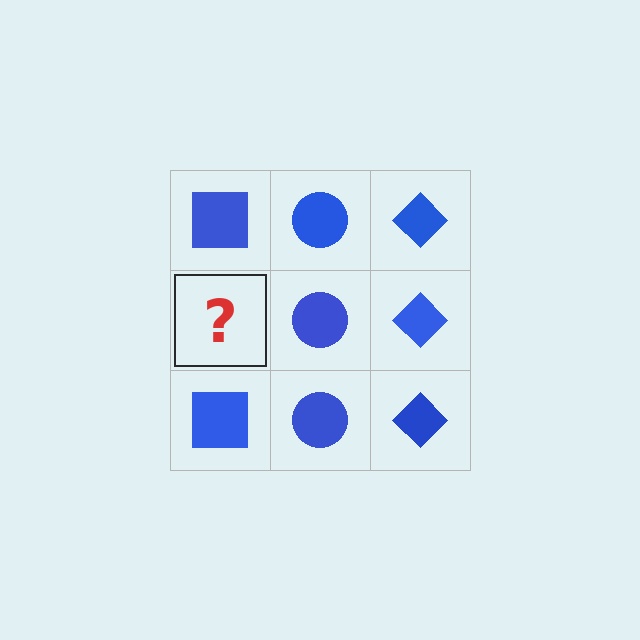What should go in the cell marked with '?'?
The missing cell should contain a blue square.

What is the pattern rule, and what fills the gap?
The rule is that each column has a consistent shape. The gap should be filled with a blue square.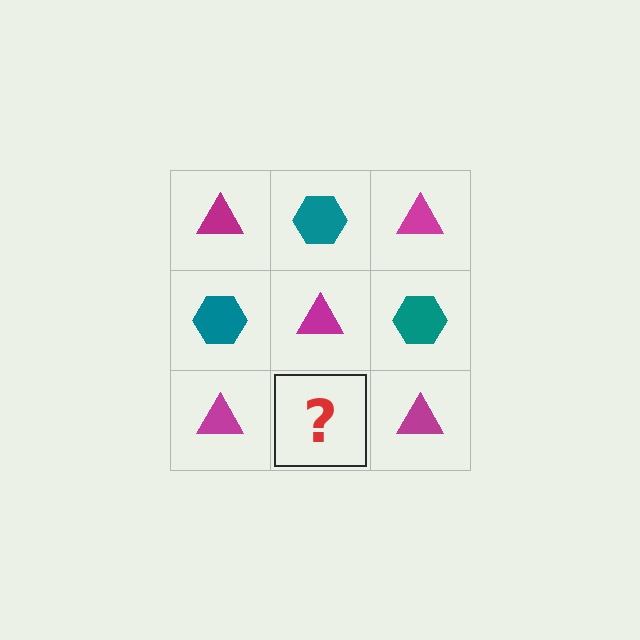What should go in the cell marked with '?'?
The missing cell should contain a teal hexagon.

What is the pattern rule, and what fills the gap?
The rule is that it alternates magenta triangle and teal hexagon in a checkerboard pattern. The gap should be filled with a teal hexagon.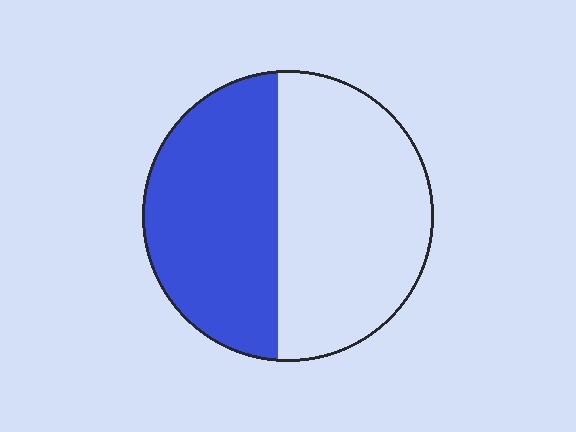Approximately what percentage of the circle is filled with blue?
Approximately 45%.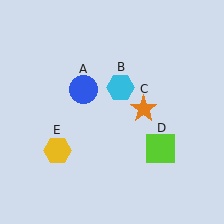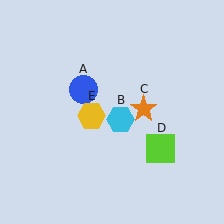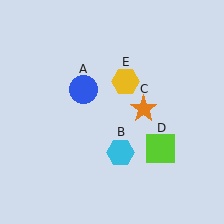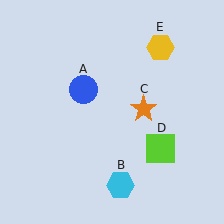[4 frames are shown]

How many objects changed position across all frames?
2 objects changed position: cyan hexagon (object B), yellow hexagon (object E).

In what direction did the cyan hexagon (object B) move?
The cyan hexagon (object B) moved down.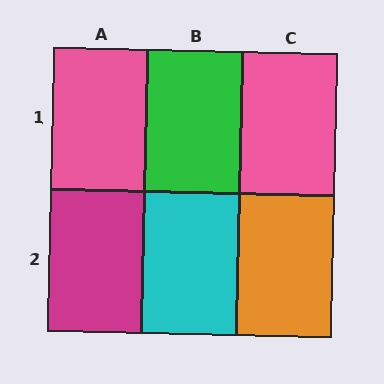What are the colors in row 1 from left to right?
Pink, green, pink.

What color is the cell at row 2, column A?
Magenta.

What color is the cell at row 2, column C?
Orange.